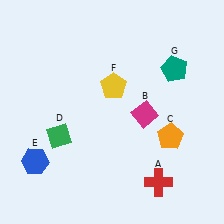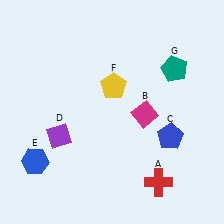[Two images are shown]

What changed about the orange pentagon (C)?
In Image 1, C is orange. In Image 2, it changed to blue.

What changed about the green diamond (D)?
In Image 1, D is green. In Image 2, it changed to purple.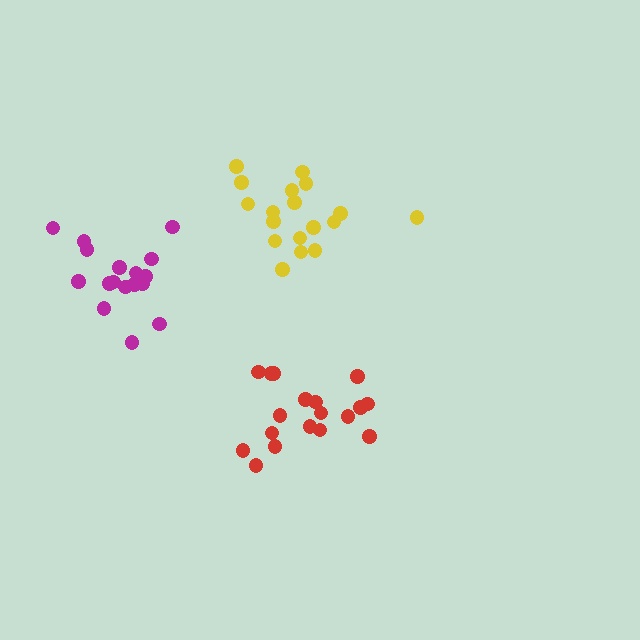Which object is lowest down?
The red cluster is bottommost.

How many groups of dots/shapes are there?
There are 3 groups.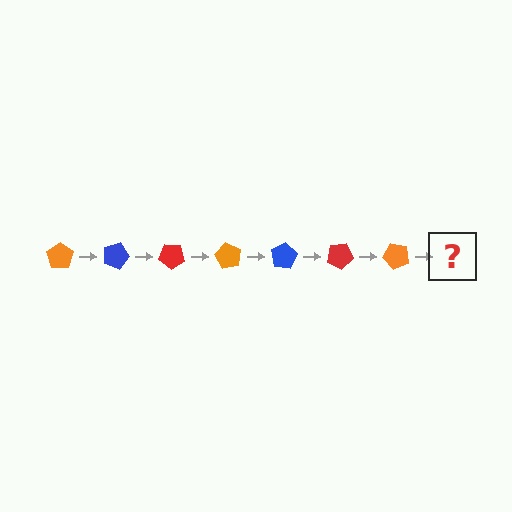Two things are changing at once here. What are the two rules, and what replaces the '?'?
The two rules are that it rotates 20 degrees each step and the color cycles through orange, blue, and red. The '?' should be a blue pentagon, rotated 140 degrees from the start.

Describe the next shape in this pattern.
It should be a blue pentagon, rotated 140 degrees from the start.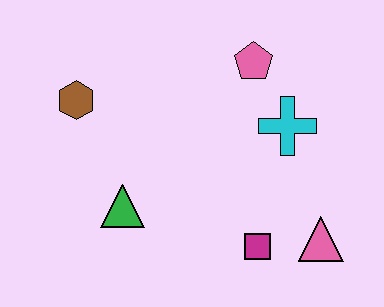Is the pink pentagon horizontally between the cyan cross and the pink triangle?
No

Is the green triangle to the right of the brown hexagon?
Yes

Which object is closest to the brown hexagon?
The green triangle is closest to the brown hexagon.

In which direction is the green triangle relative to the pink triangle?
The green triangle is to the left of the pink triangle.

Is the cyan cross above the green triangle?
Yes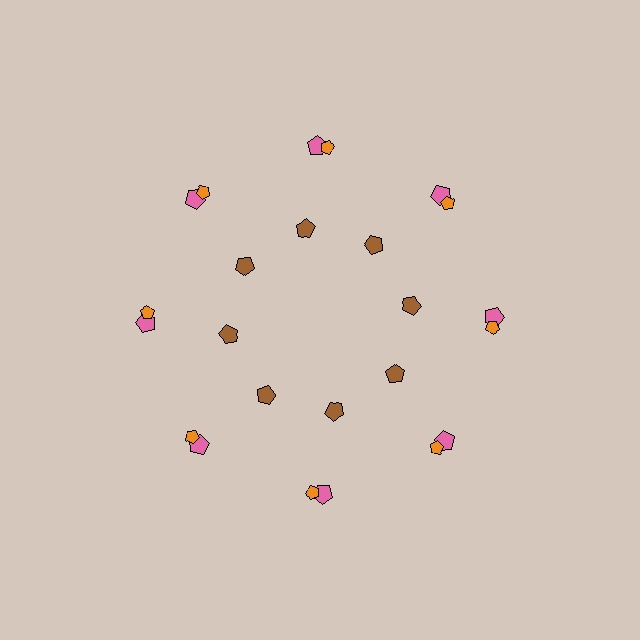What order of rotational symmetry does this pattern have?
This pattern has 8-fold rotational symmetry.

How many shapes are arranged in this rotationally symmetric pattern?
There are 24 shapes, arranged in 8 groups of 3.